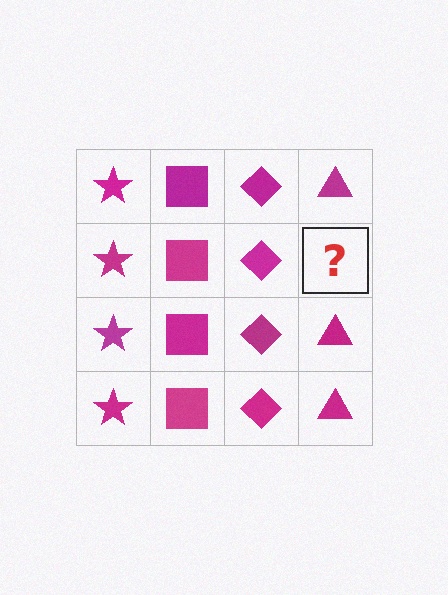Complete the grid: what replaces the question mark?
The question mark should be replaced with a magenta triangle.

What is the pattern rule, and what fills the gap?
The rule is that each column has a consistent shape. The gap should be filled with a magenta triangle.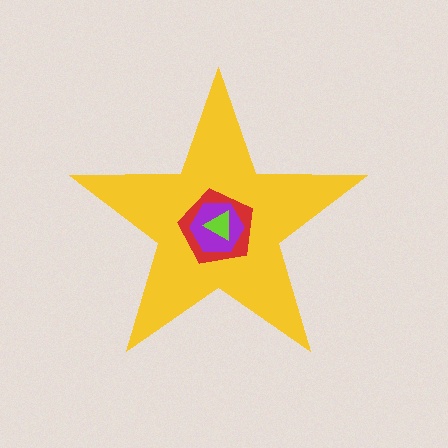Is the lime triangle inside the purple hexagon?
Yes.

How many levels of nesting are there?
4.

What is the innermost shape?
The lime triangle.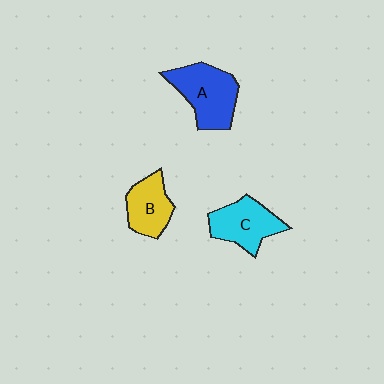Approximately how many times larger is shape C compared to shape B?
Approximately 1.2 times.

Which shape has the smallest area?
Shape B (yellow).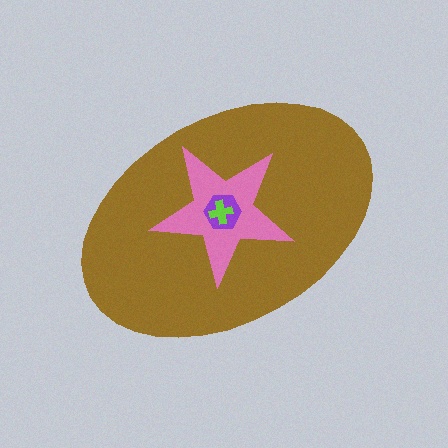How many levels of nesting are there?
4.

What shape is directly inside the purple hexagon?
The lime cross.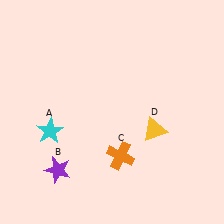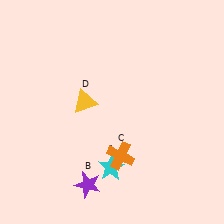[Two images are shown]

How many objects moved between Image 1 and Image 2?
3 objects moved between the two images.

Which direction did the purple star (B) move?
The purple star (B) moved right.